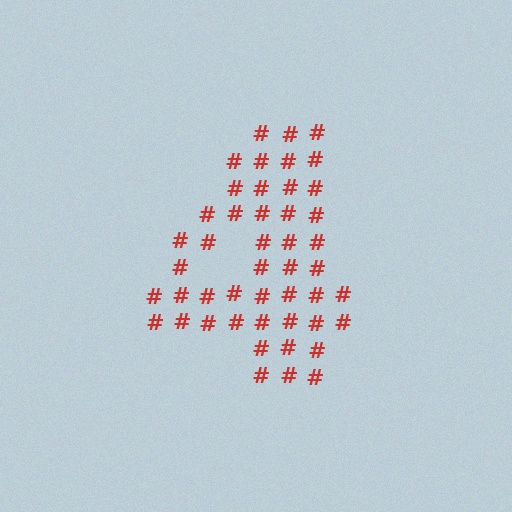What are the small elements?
The small elements are hash symbols.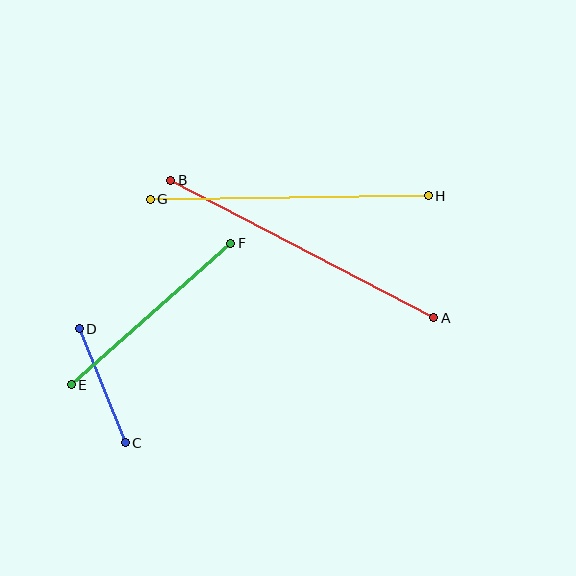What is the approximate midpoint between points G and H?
The midpoint is at approximately (289, 197) pixels.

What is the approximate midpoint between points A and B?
The midpoint is at approximately (302, 249) pixels.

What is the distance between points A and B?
The distance is approximately 297 pixels.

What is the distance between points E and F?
The distance is approximately 213 pixels.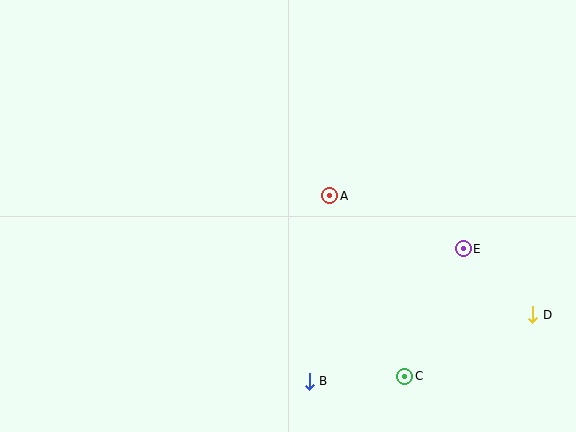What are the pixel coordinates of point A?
Point A is at (330, 196).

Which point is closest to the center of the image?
Point A at (330, 196) is closest to the center.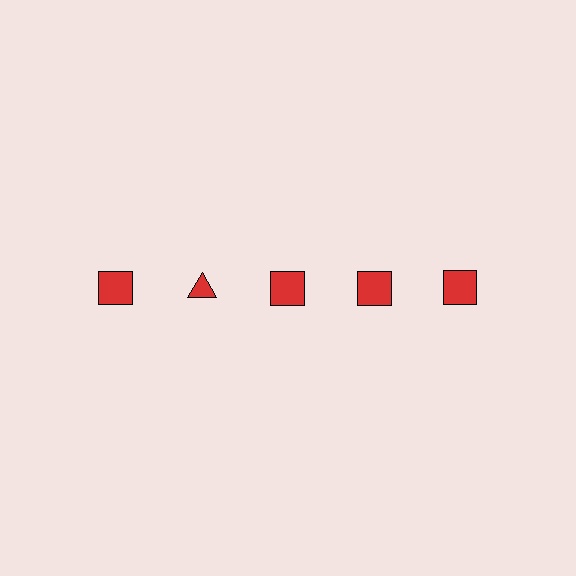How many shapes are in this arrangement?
There are 5 shapes arranged in a grid pattern.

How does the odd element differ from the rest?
It has a different shape: triangle instead of square.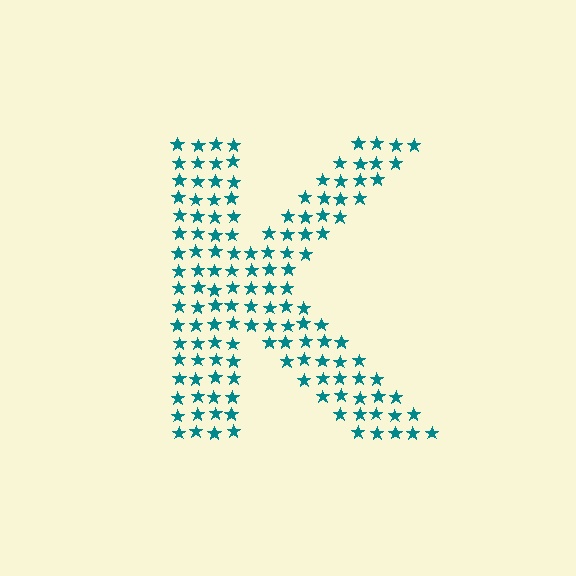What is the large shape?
The large shape is the letter K.